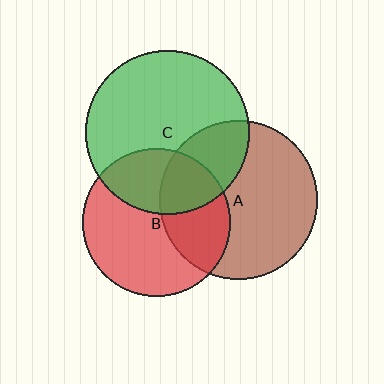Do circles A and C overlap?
Yes.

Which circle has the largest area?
Circle C (green).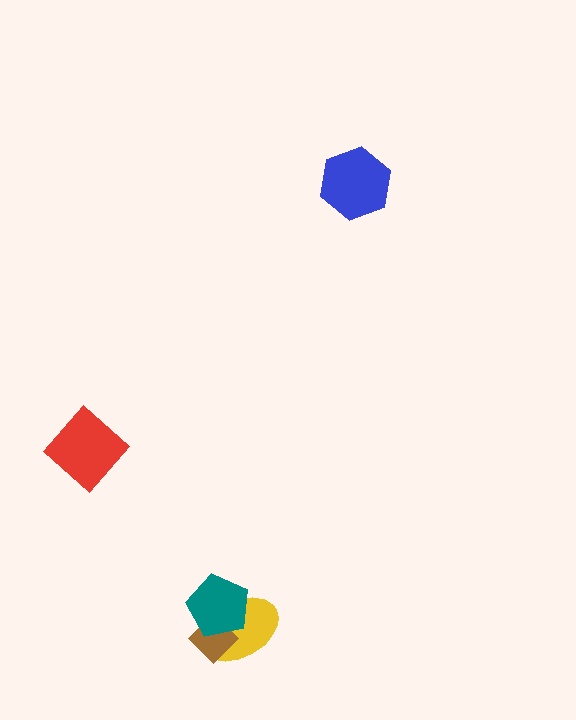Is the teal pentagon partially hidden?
No, no other shape covers it.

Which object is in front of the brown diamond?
The teal pentagon is in front of the brown diamond.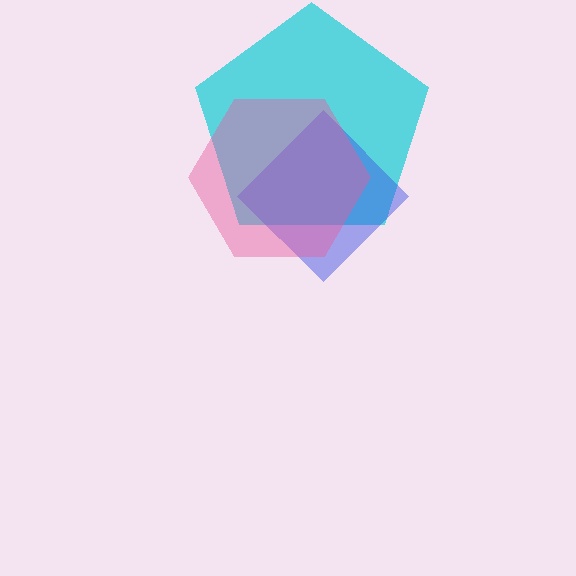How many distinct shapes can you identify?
There are 3 distinct shapes: a cyan pentagon, a blue diamond, a pink hexagon.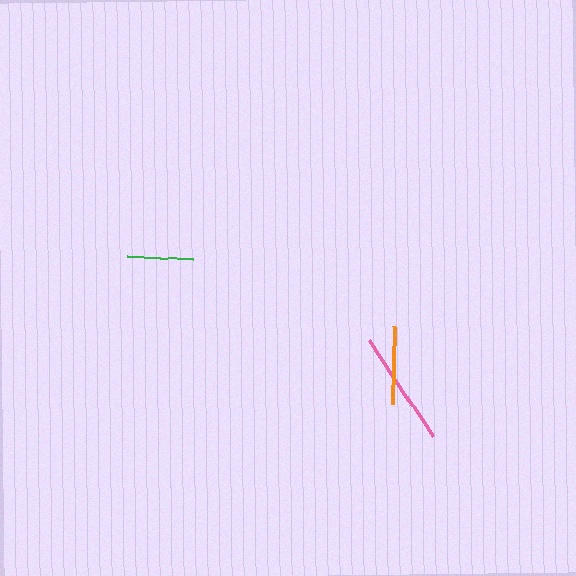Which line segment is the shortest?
The green line is the shortest at approximately 66 pixels.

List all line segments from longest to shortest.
From longest to shortest: pink, orange, green.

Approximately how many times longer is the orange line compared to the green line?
The orange line is approximately 1.2 times the length of the green line.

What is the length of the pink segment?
The pink segment is approximately 116 pixels long.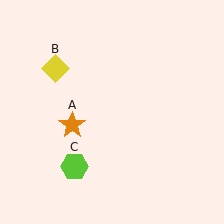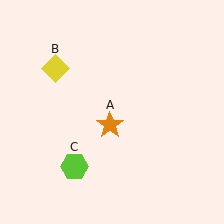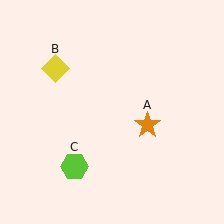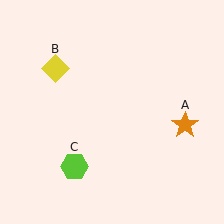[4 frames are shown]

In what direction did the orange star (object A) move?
The orange star (object A) moved right.